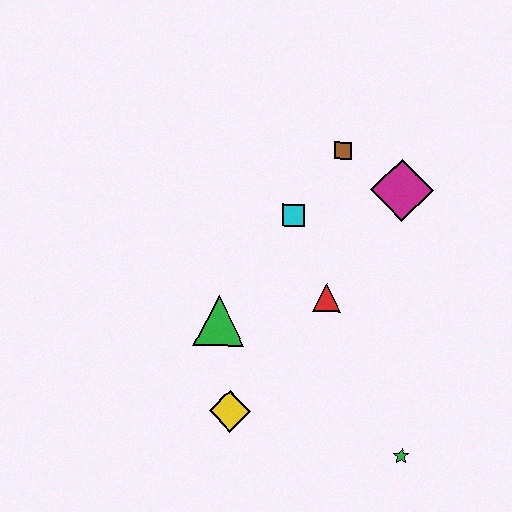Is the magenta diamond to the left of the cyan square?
No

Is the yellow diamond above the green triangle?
No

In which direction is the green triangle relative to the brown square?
The green triangle is below the brown square.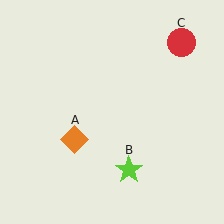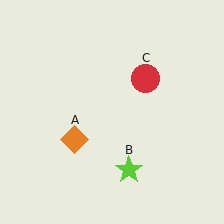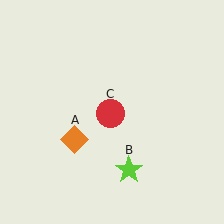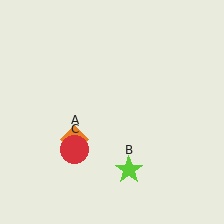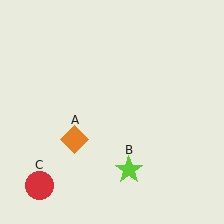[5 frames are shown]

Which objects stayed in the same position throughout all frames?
Orange diamond (object A) and lime star (object B) remained stationary.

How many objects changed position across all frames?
1 object changed position: red circle (object C).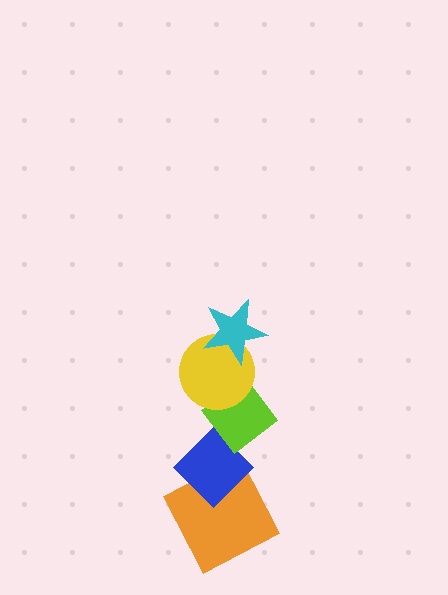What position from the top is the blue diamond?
The blue diamond is 4th from the top.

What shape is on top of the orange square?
The blue diamond is on top of the orange square.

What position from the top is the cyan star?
The cyan star is 1st from the top.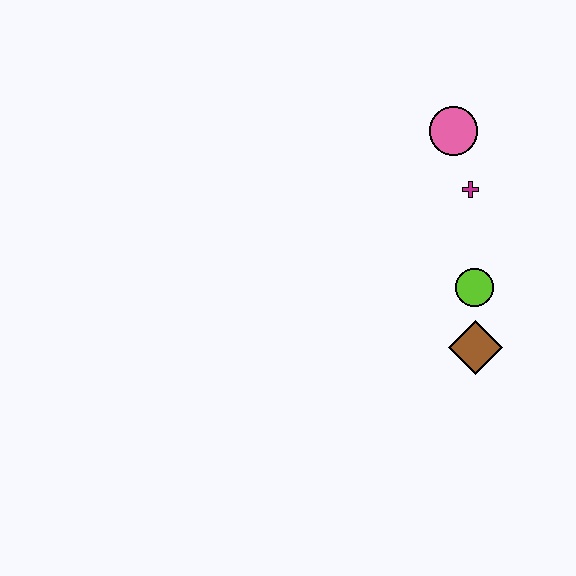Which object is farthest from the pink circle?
The brown diamond is farthest from the pink circle.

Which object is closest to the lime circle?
The brown diamond is closest to the lime circle.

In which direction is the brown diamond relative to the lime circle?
The brown diamond is below the lime circle.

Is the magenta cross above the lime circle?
Yes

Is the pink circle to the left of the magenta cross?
Yes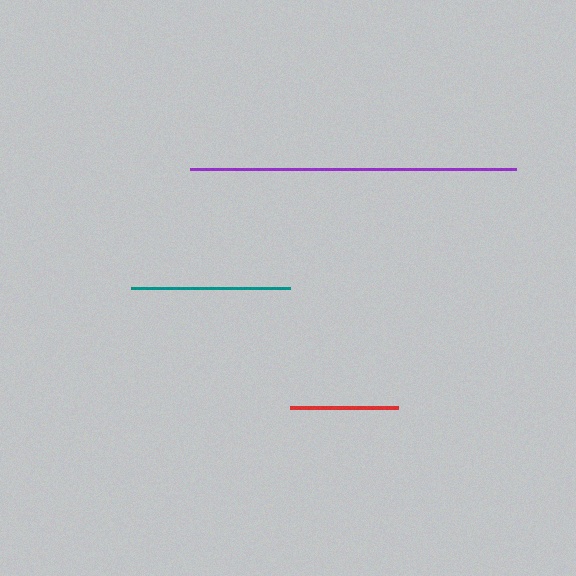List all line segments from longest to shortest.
From longest to shortest: purple, teal, red.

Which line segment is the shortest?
The red line is the shortest at approximately 109 pixels.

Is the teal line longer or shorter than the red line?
The teal line is longer than the red line.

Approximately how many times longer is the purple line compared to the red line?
The purple line is approximately 3.0 times the length of the red line.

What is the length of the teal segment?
The teal segment is approximately 159 pixels long.